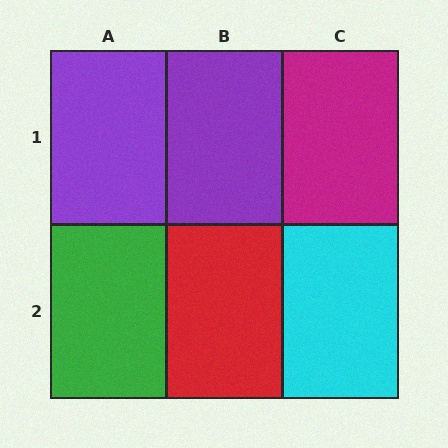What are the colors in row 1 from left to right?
Purple, purple, magenta.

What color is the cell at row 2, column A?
Green.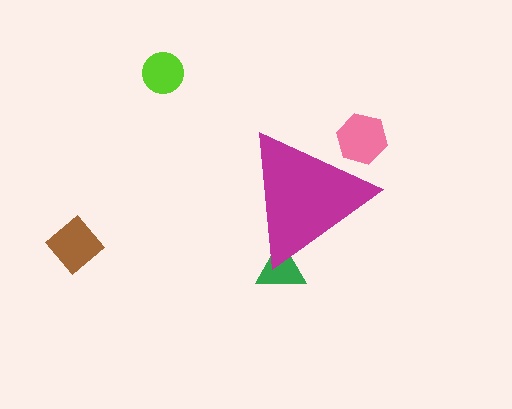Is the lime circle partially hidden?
No, the lime circle is fully visible.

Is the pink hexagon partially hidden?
Yes, the pink hexagon is partially hidden behind the magenta triangle.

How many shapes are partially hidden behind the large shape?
2 shapes are partially hidden.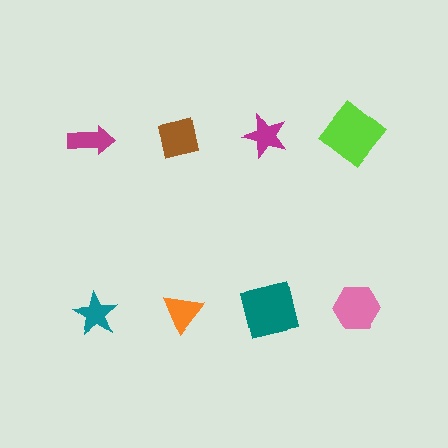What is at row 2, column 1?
A teal star.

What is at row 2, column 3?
A teal square.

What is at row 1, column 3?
A magenta star.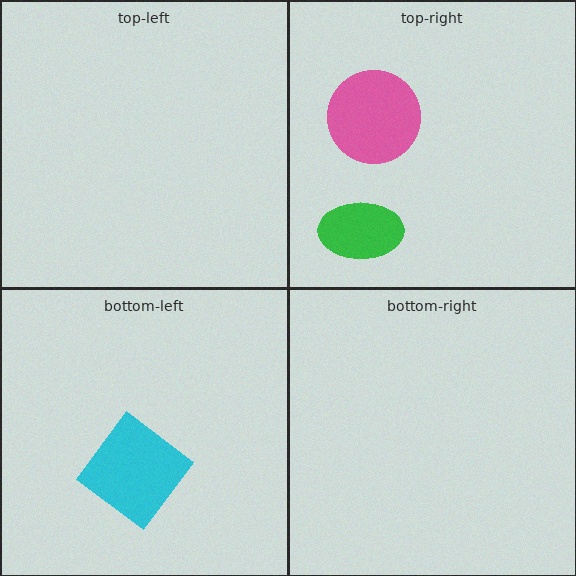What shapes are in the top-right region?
The green ellipse, the pink circle.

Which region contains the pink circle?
The top-right region.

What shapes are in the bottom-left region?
The cyan diamond.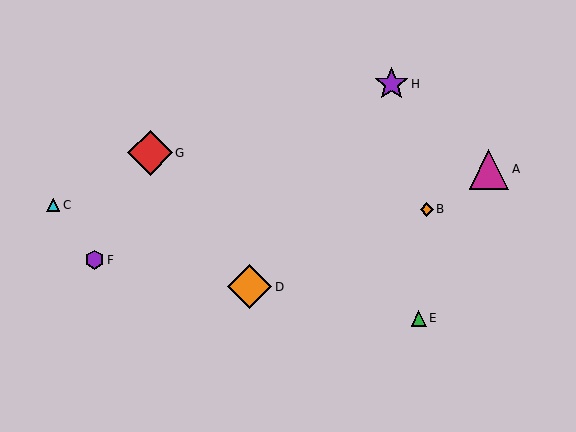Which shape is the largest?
The red diamond (labeled G) is the largest.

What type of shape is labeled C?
Shape C is a cyan triangle.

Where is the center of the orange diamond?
The center of the orange diamond is at (427, 209).